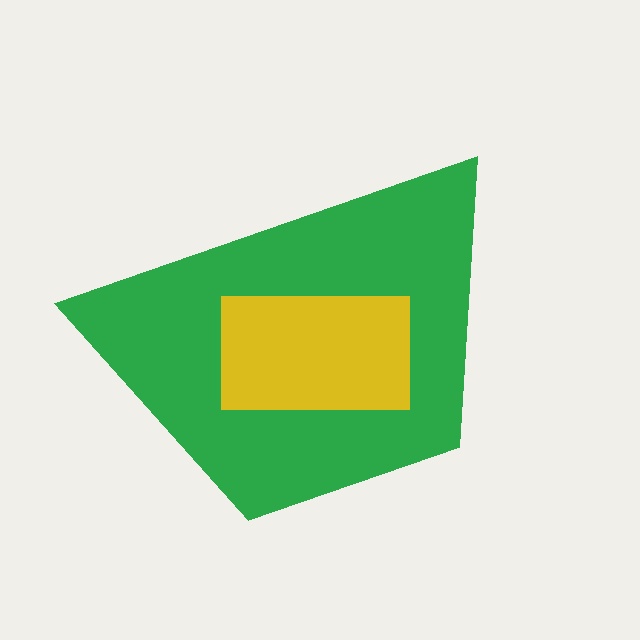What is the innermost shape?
The yellow rectangle.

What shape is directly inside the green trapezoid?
The yellow rectangle.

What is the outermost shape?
The green trapezoid.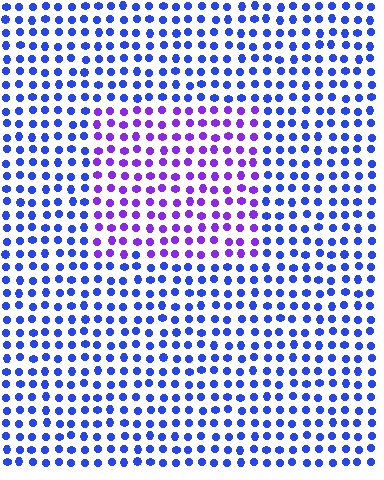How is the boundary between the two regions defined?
The boundary is defined purely by a slight shift in hue (about 41 degrees). Spacing, size, and orientation are identical on both sides.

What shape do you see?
I see a rectangle.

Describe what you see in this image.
The image is filled with small blue elements in a uniform arrangement. A rectangle-shaped region is visible where the elements are tinted to a slightly different hue, forming a subtle color boundary.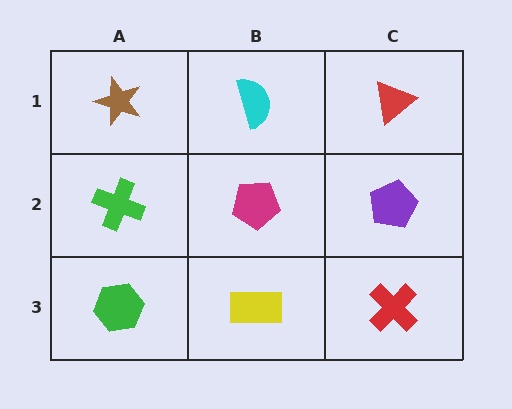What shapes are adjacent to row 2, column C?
A red triangle (row 1, column C), a red cross (row 3, column C), a magenta pentagon (row 2, column B).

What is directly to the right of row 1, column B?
A red triangle.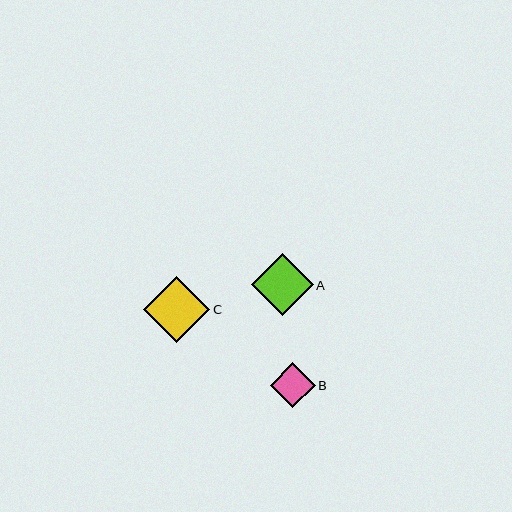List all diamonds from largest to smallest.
From largest to smallest: C, A, B.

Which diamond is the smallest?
Diamond B is the smallest with a size of approximately 45 pixels.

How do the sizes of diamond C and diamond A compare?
Diamond C and diamond A are approximately the same size.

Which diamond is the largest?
Diamond C is the largest with a size of approximately 67 pixels.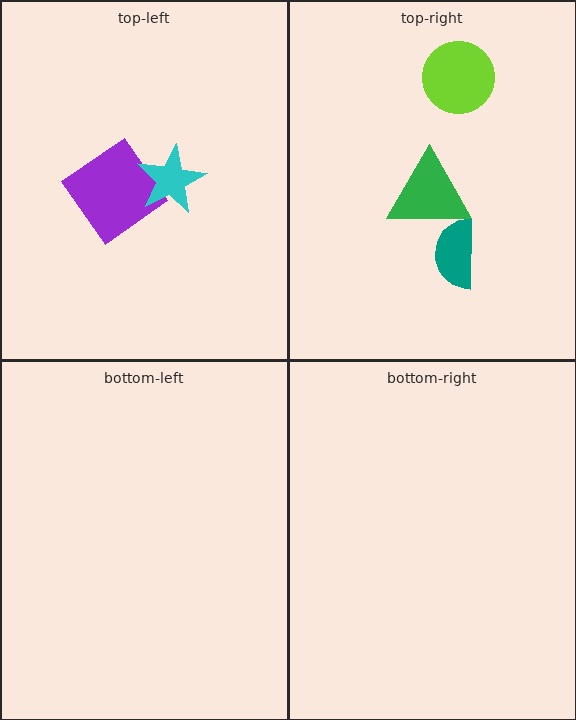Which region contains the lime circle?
The top-right region.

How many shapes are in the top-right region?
3.